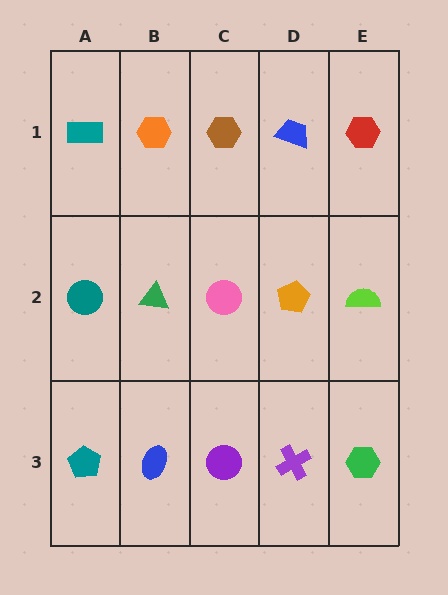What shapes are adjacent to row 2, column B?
An orange hexagon (row 1, column B), a blue ellipse (row 3, column B), a teal circle (row 2, column A), a pink circle (row 2, column C).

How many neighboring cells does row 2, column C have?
4.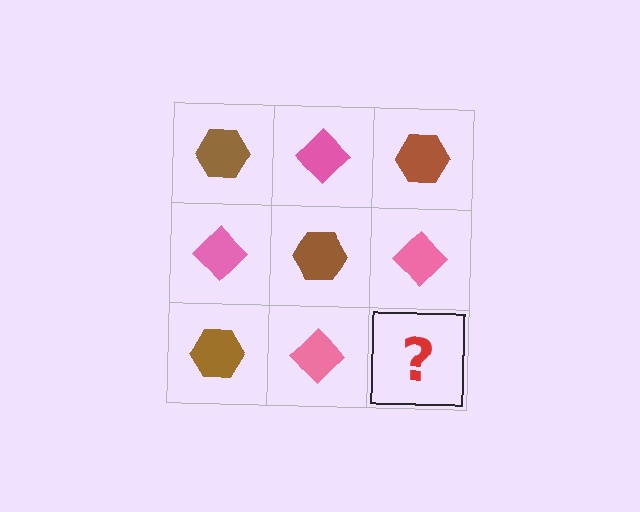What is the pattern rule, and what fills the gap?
The rule is that it alternates brown hexagon and pink diamond in a checkerboard pattern. The gap should be filled with a brown hexagon.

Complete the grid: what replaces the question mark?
The question mark should be replaced with a brown hexagon.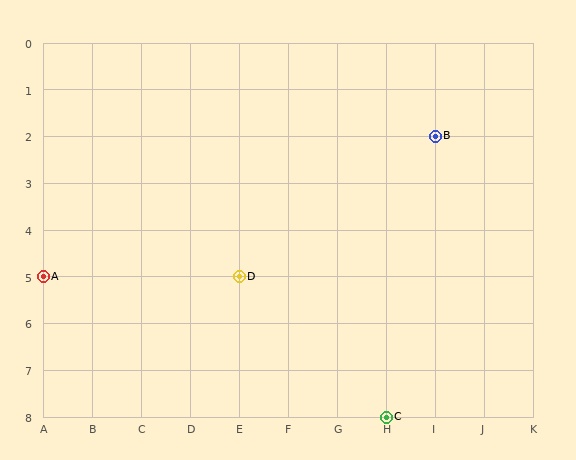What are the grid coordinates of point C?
Point C is at grid coordinates (H, 8).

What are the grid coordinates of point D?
Point D is at grid coordinates (E, 5).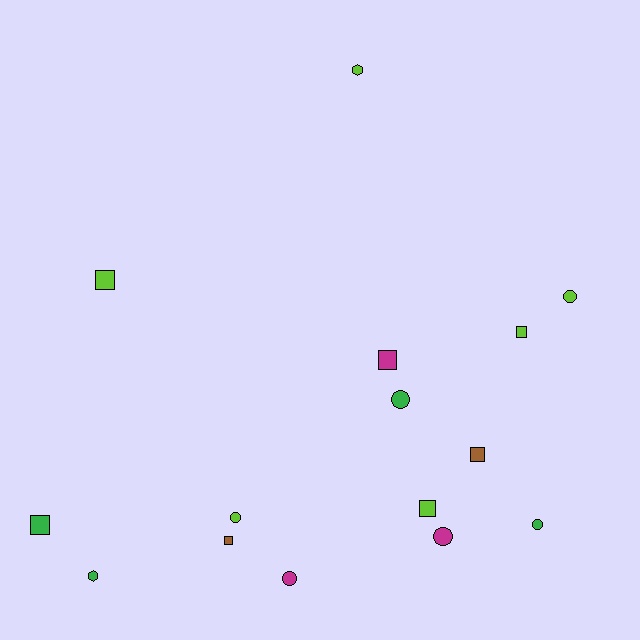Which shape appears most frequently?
Square, with 7 objects.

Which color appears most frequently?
Lime, with 6 objects.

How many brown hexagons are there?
There are no brown hexagons.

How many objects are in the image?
There are 15 objects.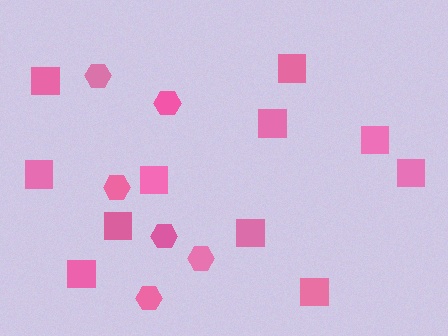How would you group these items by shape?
There are 2 groups: one group of squares (11) and one group of hexagons (6).